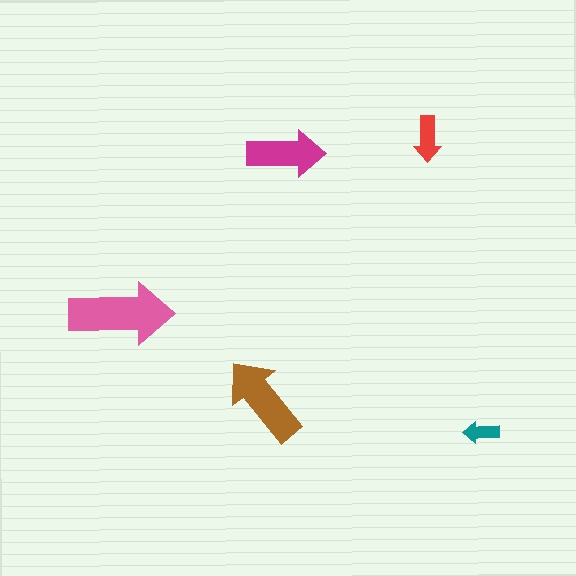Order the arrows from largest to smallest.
the pink one, the brown one, the magenta one, the red one, the teal one.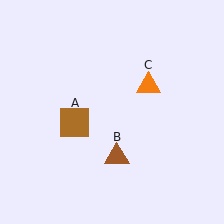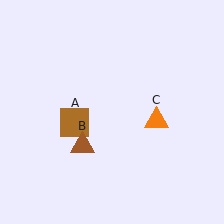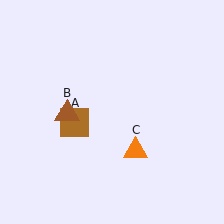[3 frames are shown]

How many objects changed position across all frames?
2 objects changed position: brown triangle (object B), orange triangle (object C).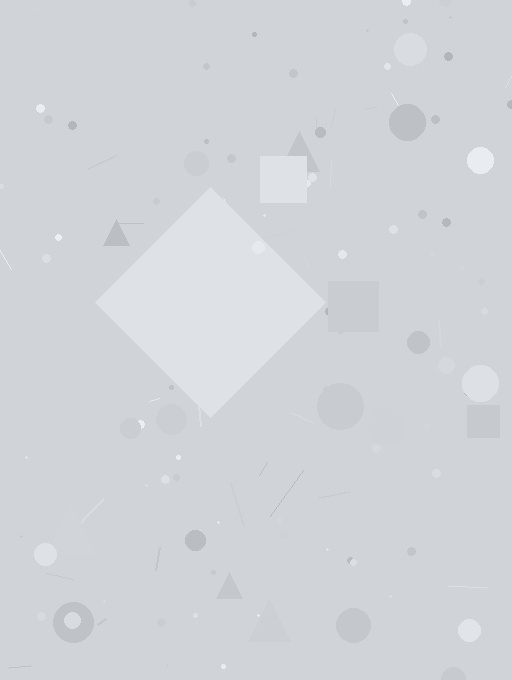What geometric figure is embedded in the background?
A diamond is embedded in the background.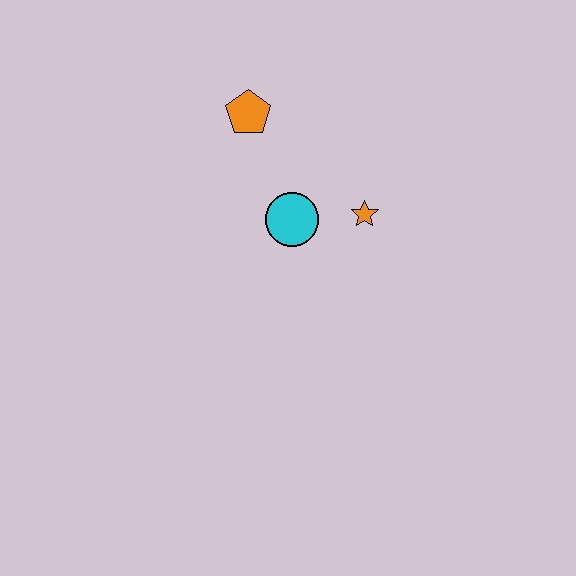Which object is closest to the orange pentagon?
The cyan circle is closest to the orange pentagon.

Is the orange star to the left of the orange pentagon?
No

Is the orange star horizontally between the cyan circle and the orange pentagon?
No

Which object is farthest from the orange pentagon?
The orange star is farthest from the orange pentagon.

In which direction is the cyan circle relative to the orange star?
The cyan circle is to the left of the orange star.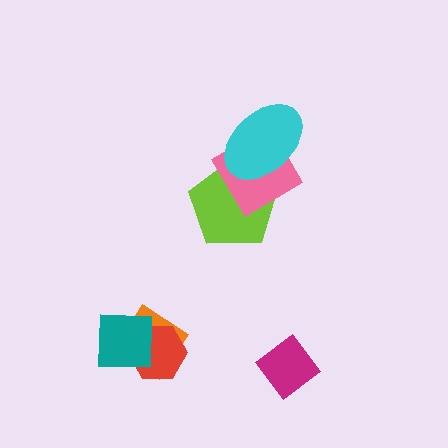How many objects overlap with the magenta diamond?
0 objects overlap with the magenta diamond.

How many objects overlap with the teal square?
2 objects overlap with the teal square.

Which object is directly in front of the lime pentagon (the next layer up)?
The pink diamond is directly in front of the lime pentagon.